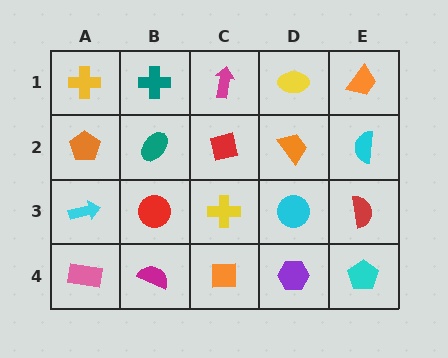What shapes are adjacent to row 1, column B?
A teal ellipse (row 2, column B), a yellow cross (row 1, column A), a magenta arrow (row 1, column C).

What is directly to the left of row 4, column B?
A pink rectangle.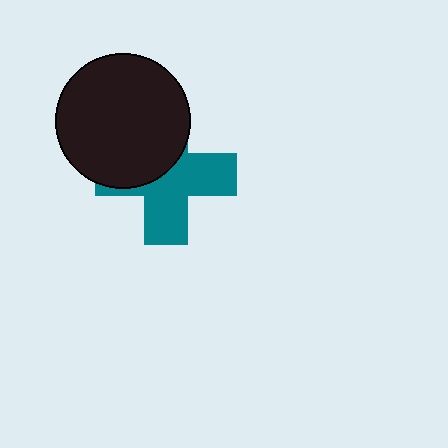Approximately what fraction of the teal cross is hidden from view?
Roughly 44% of the teal cross is hidden behind the black circle.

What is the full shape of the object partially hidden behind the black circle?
The partially hidden object is a teal cross.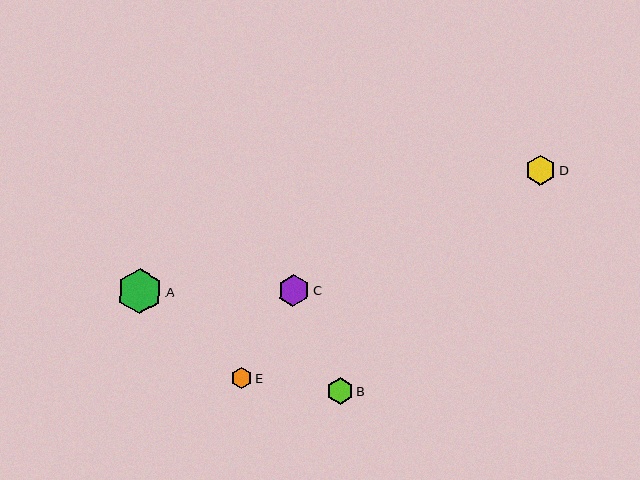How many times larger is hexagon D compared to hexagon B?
Hexagon D is approximately 1.1 times the size of hexagon B.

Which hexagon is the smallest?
Hexagon E is the smallest with a size of approximately 21 pixels.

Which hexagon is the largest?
Hexagon A is the largest with a size of approximately 45 pixels.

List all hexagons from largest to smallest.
From largest to smallest: A, C, D, B, E.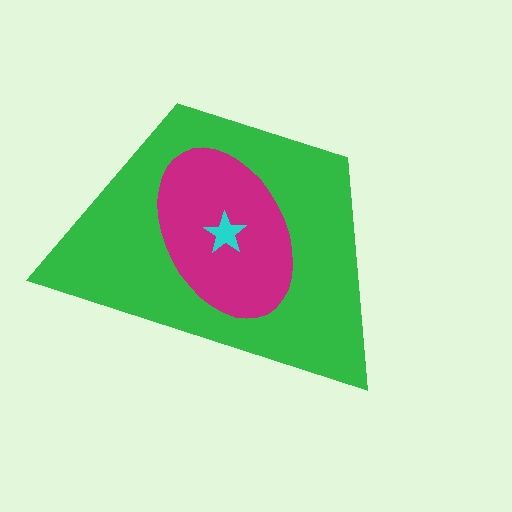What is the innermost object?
The cyan star.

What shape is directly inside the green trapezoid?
The magenta ellipse.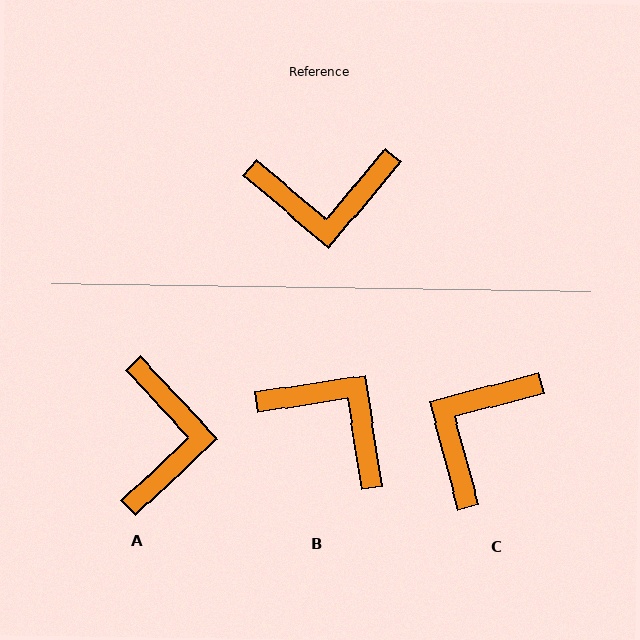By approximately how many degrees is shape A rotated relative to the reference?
Approximately 83 degrees counter-clockwise.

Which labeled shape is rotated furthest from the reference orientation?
B, about 138 degrees away.